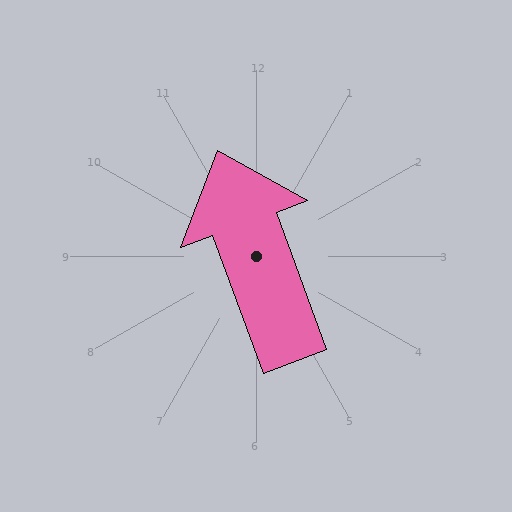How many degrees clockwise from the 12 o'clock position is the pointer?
Approximately 340 degrees.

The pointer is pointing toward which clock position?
Roughly 11 o'clock.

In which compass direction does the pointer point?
North.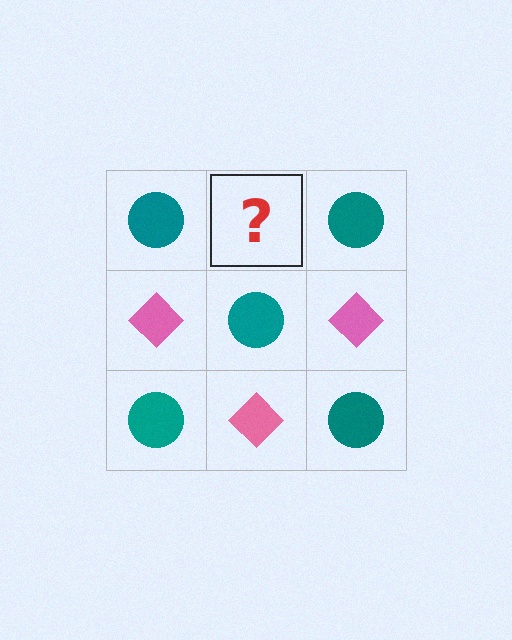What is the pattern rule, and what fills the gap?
The rule is that it alternates teal circle and pink diamond in a checkerboard pattern. The gap should be filled with a pink diamond.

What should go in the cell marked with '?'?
The missing cell should contain a pink diamond.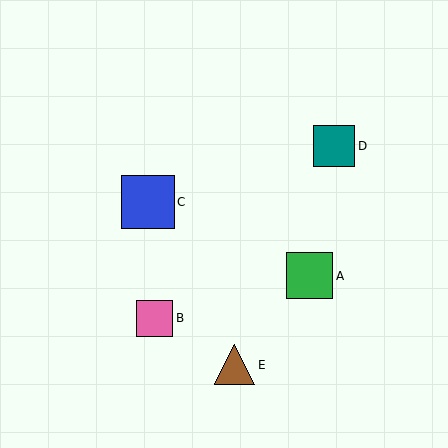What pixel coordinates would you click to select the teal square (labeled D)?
Click at (334, 146) to select the teal square D.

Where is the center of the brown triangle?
The center of the brown triangle is at (235, 365).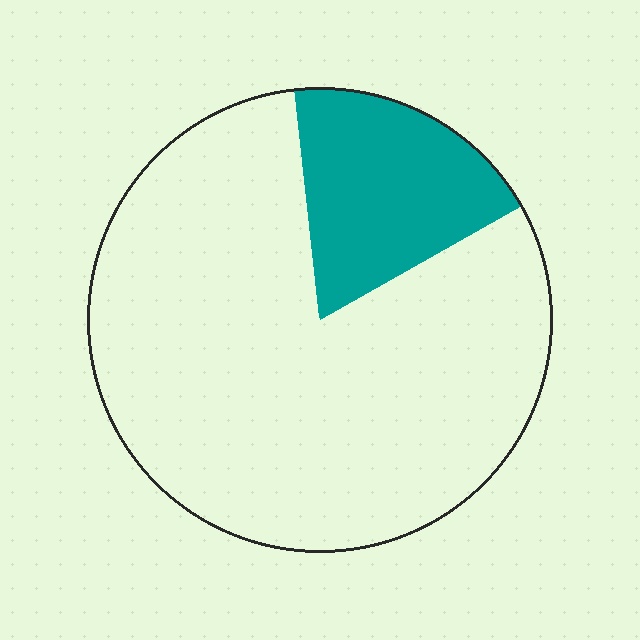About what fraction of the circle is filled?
About one fifth (1/5).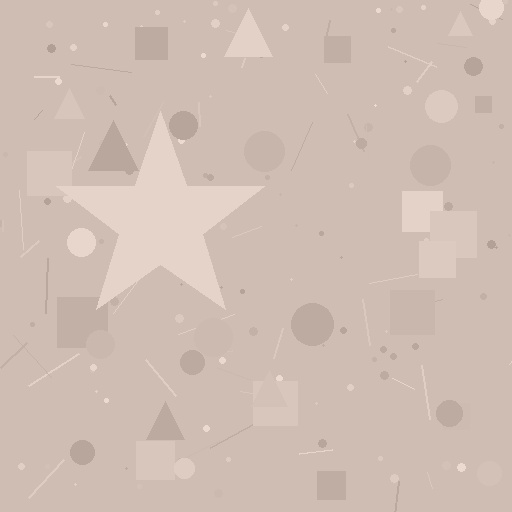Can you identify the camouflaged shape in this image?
The camouflaged shape is a star.